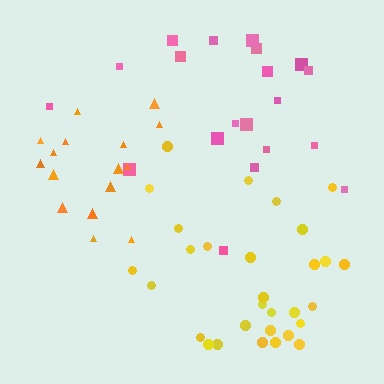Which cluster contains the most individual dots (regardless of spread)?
Yellow (30).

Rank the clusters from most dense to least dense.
orange, yellow, pink.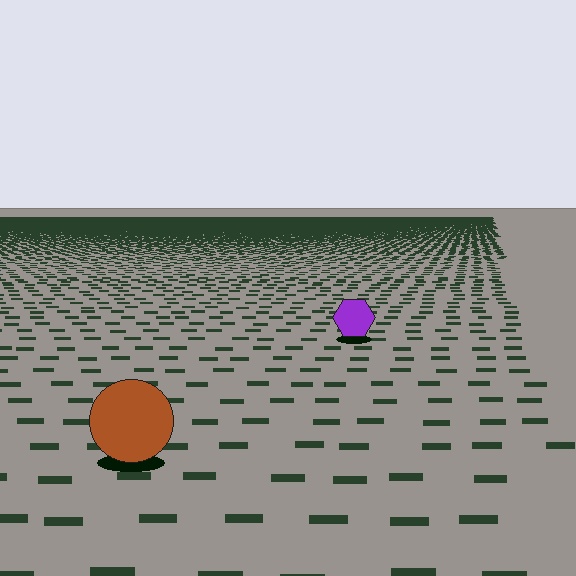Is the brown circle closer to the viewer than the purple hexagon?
Yes. The brown circle is closer — you can tell from the texture gradient: the ground texture is coarser near it.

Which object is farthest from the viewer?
The purple hexagon is farthest from the viewer. It appears smaller and the ground texture around it is denser.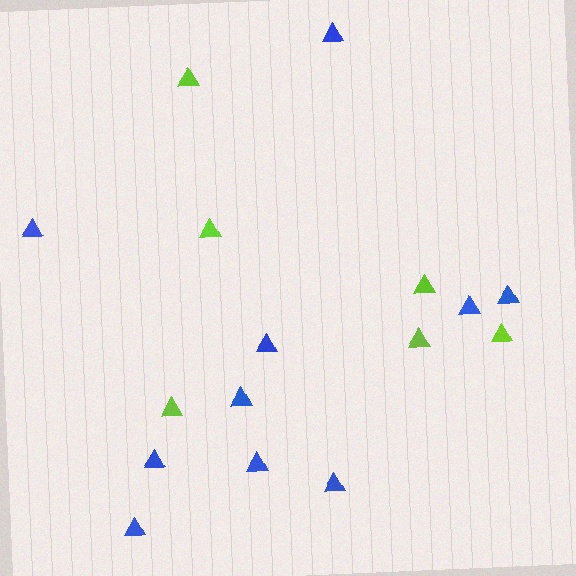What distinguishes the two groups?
There are 2 groups: one group of blue triangles (10) and one group of lime triangles (6).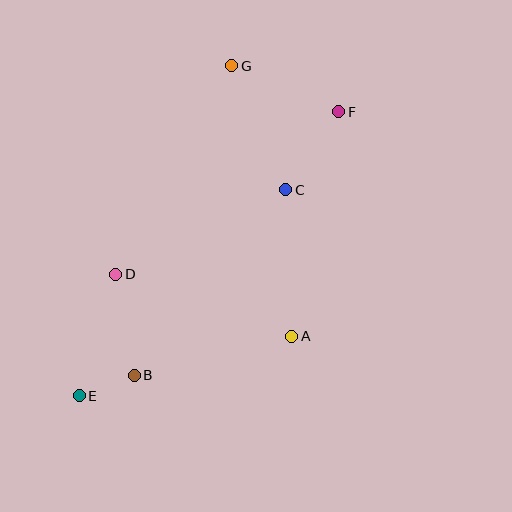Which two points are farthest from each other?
Points E and F are farthest from each other.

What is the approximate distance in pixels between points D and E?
The distance between D and E is approximately 127 pixels.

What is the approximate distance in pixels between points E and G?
The distance between E and G is approximately 364 pixels.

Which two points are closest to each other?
Points B and E are closest to each other.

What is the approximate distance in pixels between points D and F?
The distance between D and F is approximately 276 pixels.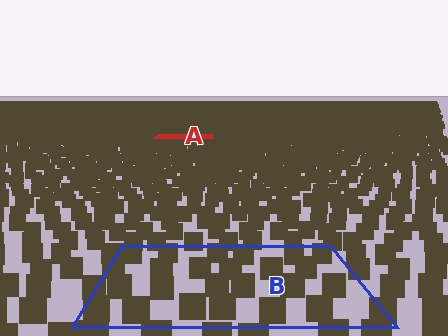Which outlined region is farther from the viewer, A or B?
Region A is farther from the viewer — the texture elements inside it appear smaller and more densely packed.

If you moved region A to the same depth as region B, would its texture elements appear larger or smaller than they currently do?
They would appear larger. At a closer depth, the same texture elements are projected at a bigger on-screen size.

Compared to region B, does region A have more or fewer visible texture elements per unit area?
Region A has more texture elements per unit area — they are packed more densely because it is farther away.